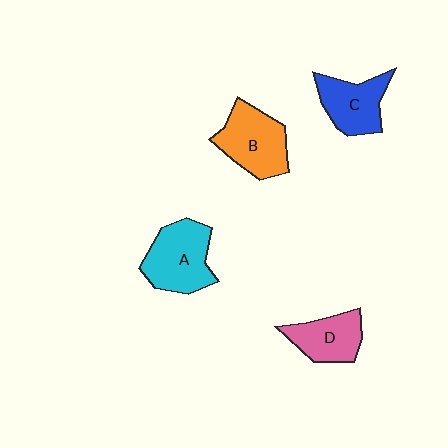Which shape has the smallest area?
Shape D (pink).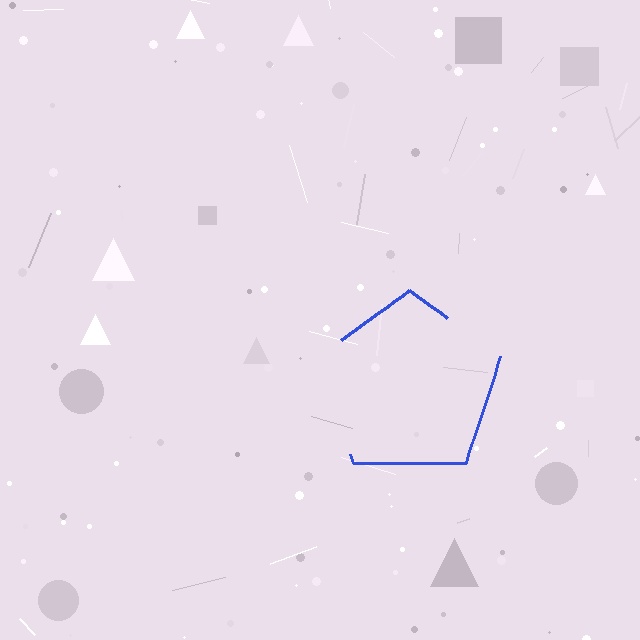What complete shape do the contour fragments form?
The contour fragments form a pentagon.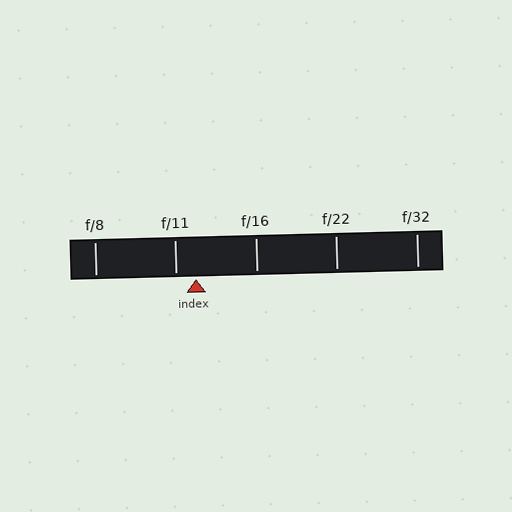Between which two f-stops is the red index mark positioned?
The index mark is between f/11 and f/16.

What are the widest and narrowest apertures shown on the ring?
The widest aperture shown is f/8 and the narrowest is f/32.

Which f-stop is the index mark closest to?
The index mark is closest to f/11.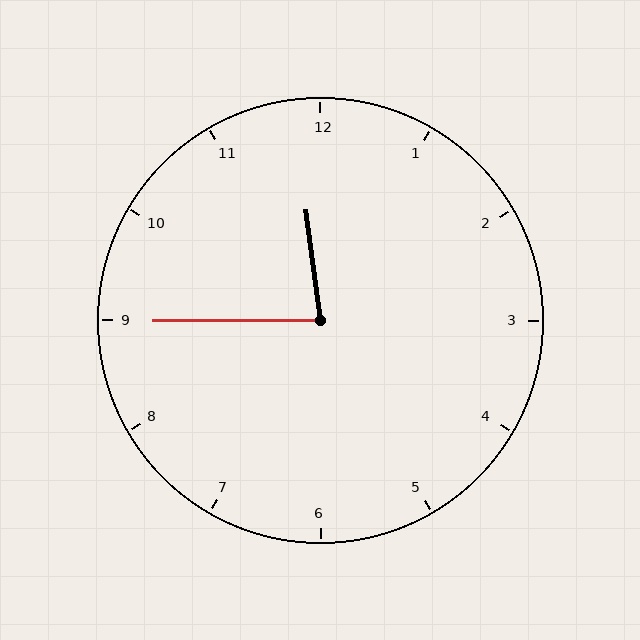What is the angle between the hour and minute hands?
Approximately 82 degrees.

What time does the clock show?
11:45.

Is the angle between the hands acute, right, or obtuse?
It is acute.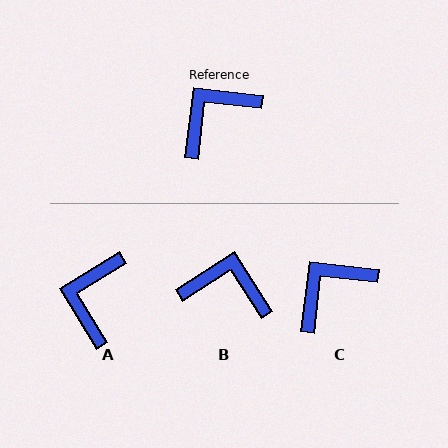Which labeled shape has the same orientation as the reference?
C.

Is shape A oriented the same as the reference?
No, it is off by about 38 degrees.